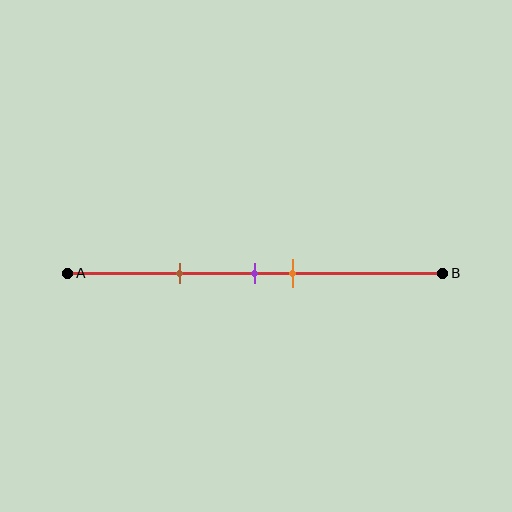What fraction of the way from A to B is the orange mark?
The orange mark is approximately 60% (0.6) of the way from A to B.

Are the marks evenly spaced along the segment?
No, the marks are not evenly spaced.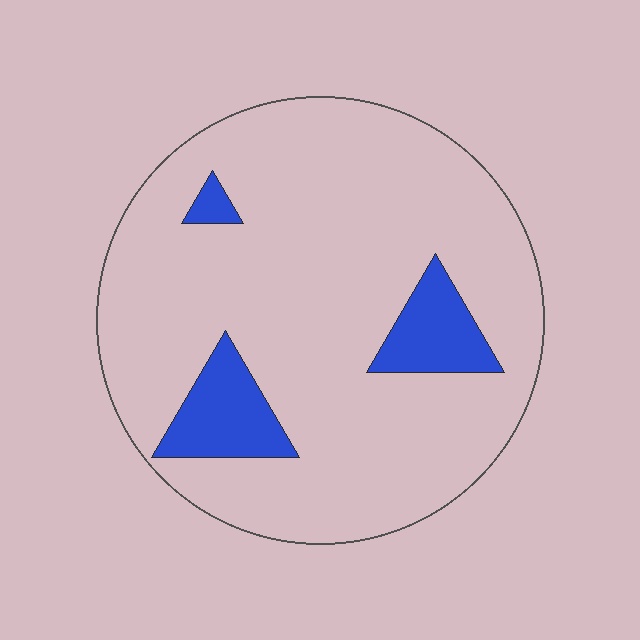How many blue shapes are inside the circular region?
3.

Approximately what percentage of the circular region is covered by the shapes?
Approximately 10%.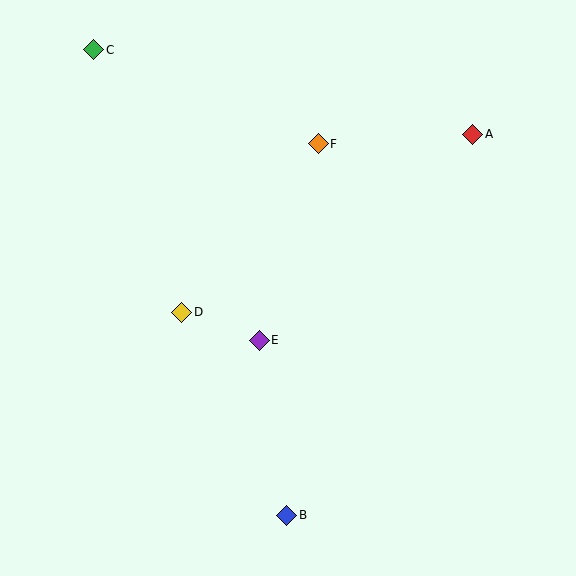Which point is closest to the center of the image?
Point E at (259, 340) is closest to the center.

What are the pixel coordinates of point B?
Point B is at (287, 515).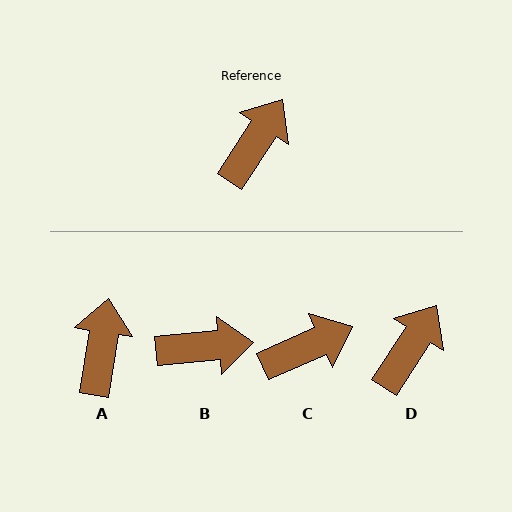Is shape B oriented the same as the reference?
No, it is off by about 52 degrees.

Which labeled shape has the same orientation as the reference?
D.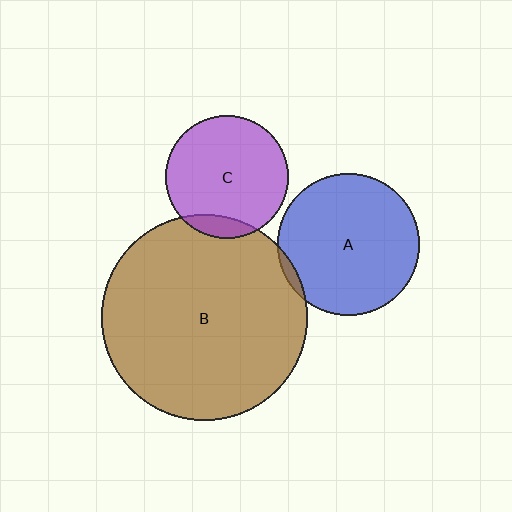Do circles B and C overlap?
Yes.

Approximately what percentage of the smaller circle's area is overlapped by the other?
Approximately 10%.